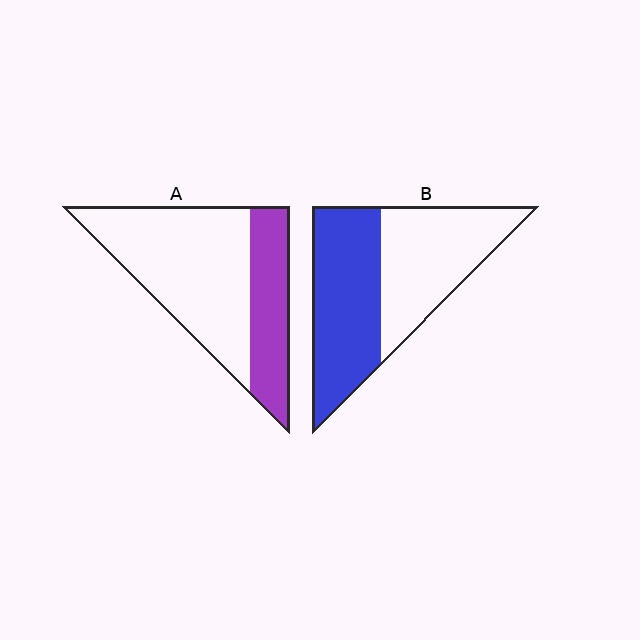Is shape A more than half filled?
No.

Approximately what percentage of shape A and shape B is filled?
A is approximately 30% and B is approximately 50%.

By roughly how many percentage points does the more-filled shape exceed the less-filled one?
By roughly 20 percentage points (B over A).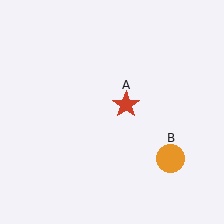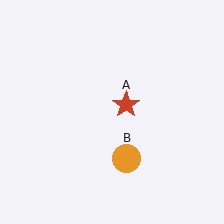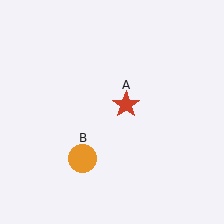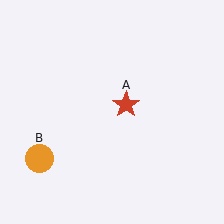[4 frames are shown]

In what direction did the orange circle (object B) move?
The orange circle (object B) moved left.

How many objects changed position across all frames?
1 object changed position: orange circle (object B).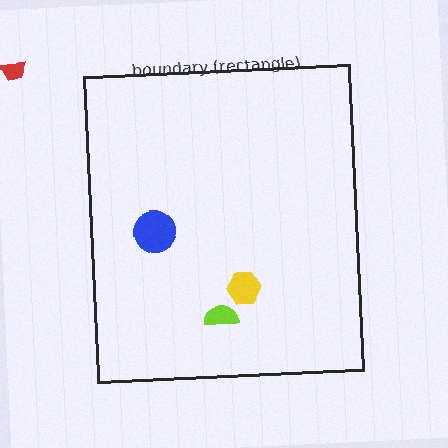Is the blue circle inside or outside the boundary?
Inside.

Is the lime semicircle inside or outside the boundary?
Inside.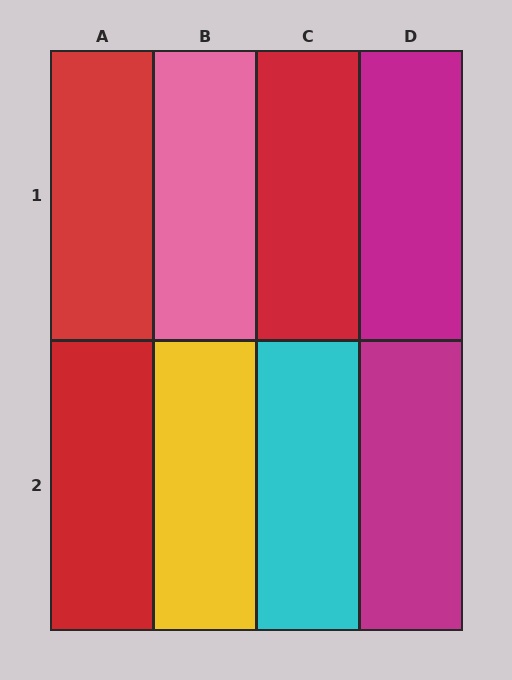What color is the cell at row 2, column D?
Magenta.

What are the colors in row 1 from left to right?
Red, pink, red, magenta.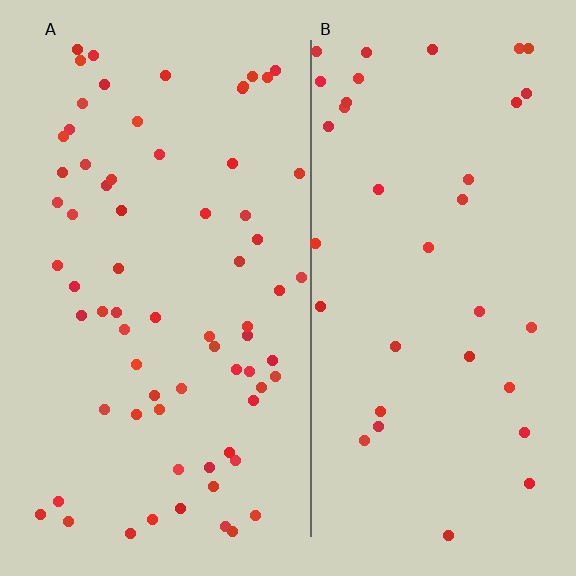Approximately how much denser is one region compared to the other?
Approximately 2.0× — region A over region B.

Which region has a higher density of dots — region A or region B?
A (the left).